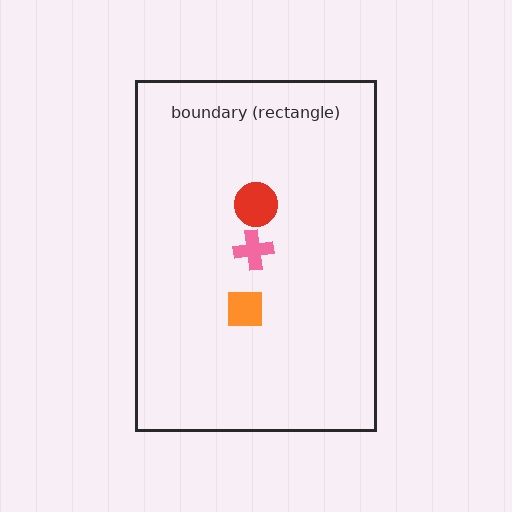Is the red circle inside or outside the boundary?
Inside.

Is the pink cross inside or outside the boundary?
Inside.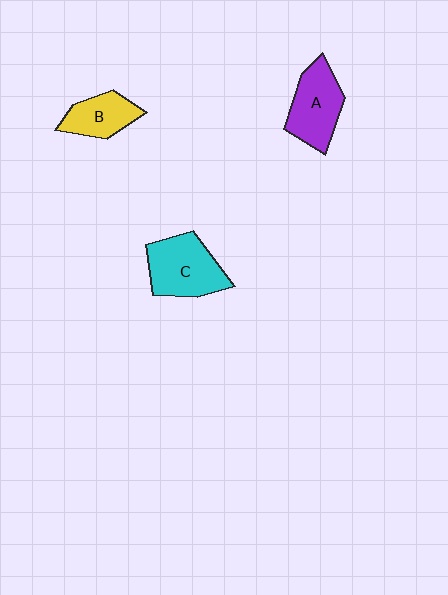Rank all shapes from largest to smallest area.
From largest to smallest: C (cyan), A (purple), B (yellow).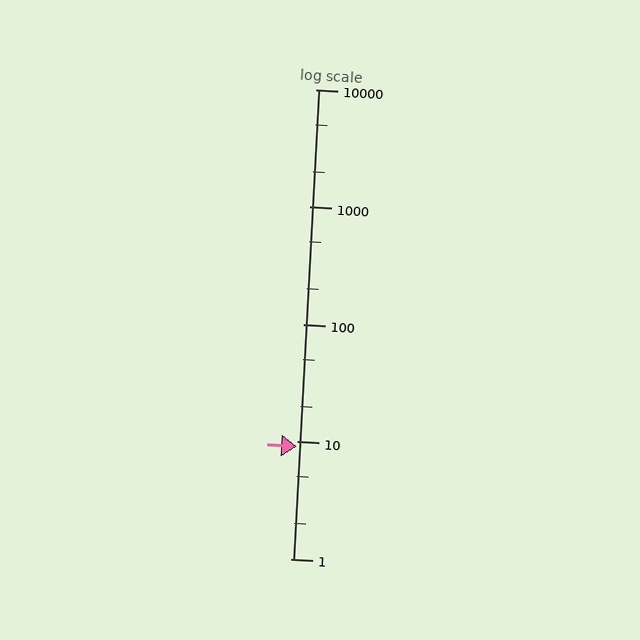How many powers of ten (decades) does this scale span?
The scale spans 4 decades, from 1 to 10000.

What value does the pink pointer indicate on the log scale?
The pointer indicates approximately 9.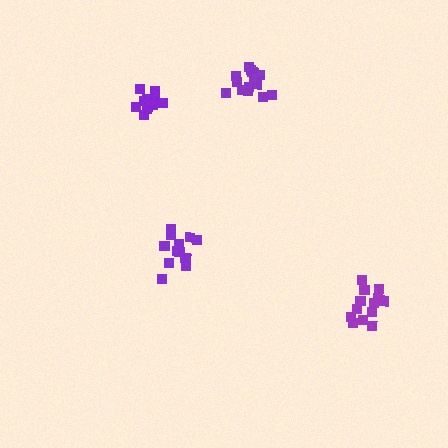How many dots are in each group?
Group 1: 16 dots, Group 2: 13 dots, Group 3: 12 dots, Group 4: 12 dots (53 total).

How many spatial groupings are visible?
There are 4 spatial groupings.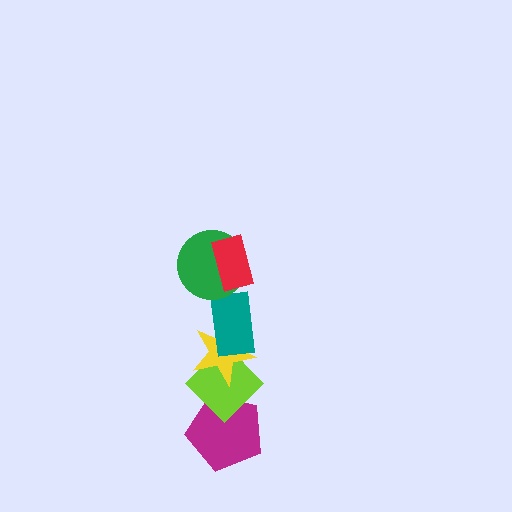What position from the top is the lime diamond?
The lime diamond is 5th from the top.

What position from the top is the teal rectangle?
The teal rectangle is 3rd from the top.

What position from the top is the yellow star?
The yellow star is 4th from the top.